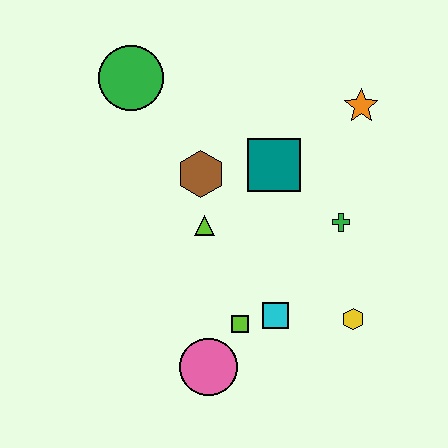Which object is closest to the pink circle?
The lime square is closest to the pink circle.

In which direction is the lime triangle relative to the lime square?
The lime triangle is above the lime square.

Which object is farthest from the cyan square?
The green circle is farthest from the cyan square.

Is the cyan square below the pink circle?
No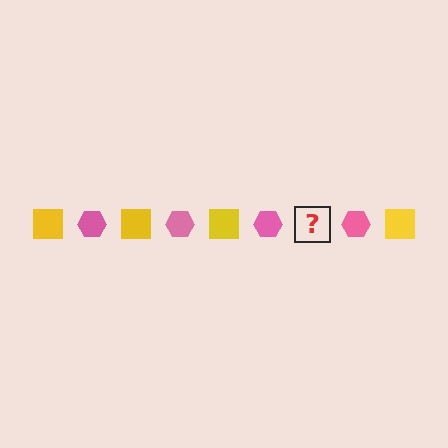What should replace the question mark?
The question mark should be replaced with a yellow square.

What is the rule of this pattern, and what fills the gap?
The rule is that the pattern alternates between yellow square and pink hexagon. The gap should be filled with a yellow square.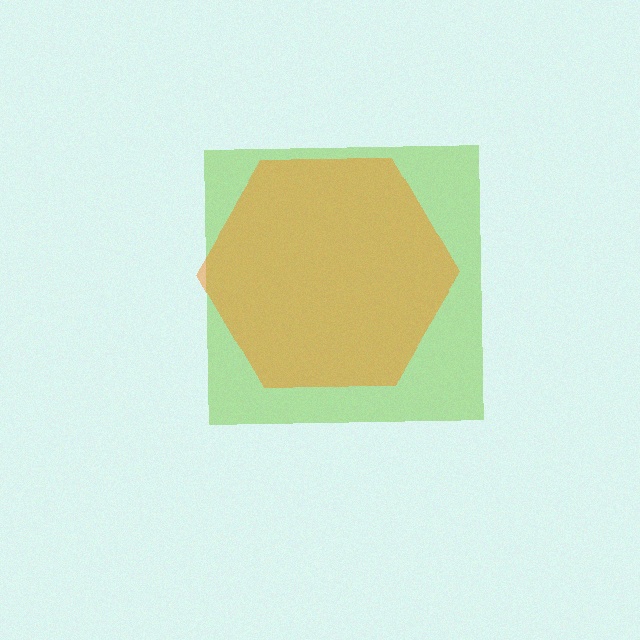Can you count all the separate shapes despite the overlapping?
Yes, there are 2 separate shapes.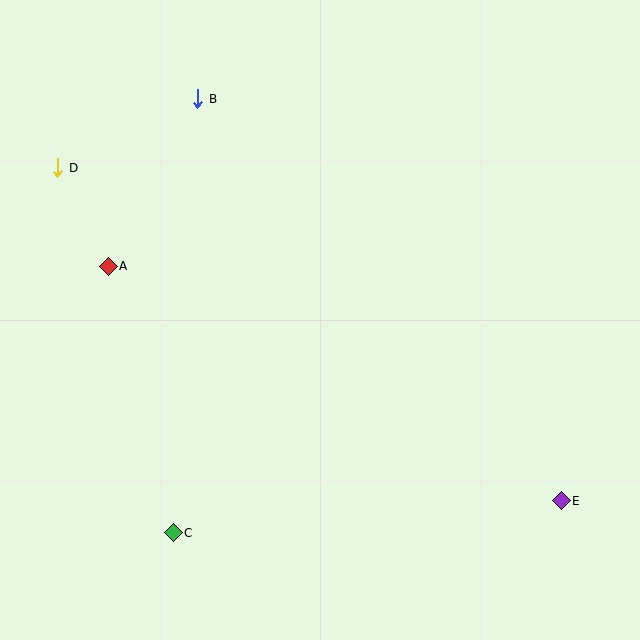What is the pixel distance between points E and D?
The distance between E and D is 604 pixels.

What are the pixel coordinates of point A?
Point A is at (108, 266).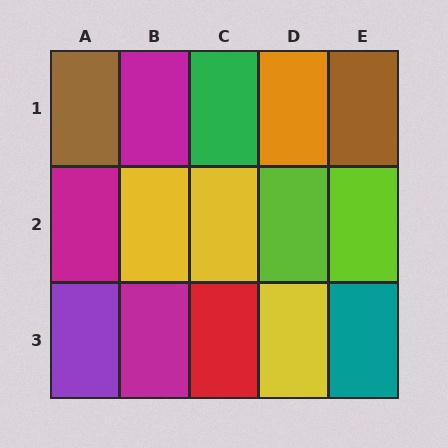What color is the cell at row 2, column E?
Lime.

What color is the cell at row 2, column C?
Yellow.